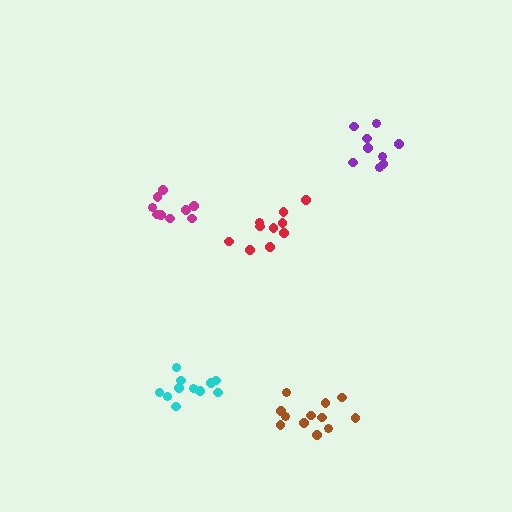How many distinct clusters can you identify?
There are 5 distinct clusters.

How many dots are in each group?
Group 1: 9 dots, Group 2: 9 dots, Group 3: 11 dots, Group 4: 10 dots, Group 5: 12 dots (51 total).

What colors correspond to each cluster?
The clusters are colored: magenta, purple, cyan, red, brown.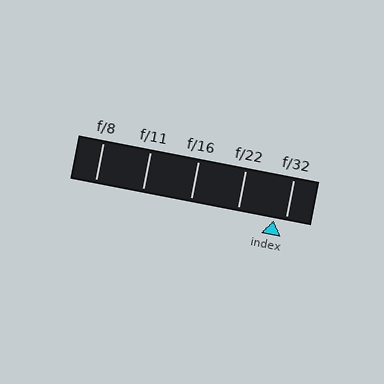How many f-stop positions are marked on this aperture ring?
There are 5 f-stop positions marked.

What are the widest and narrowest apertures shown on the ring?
The widest aperture shown is f/8 and the narrowest is f/32.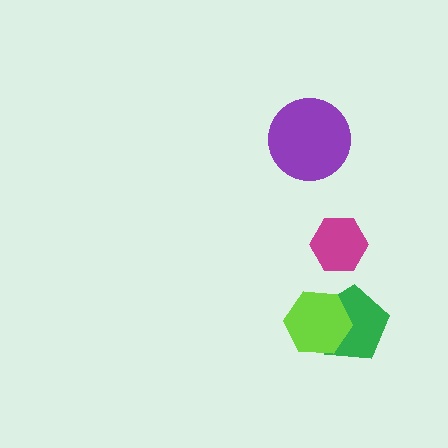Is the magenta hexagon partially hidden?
No, no other shape covers it.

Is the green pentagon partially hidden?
Yes, it is partially covered by another shape.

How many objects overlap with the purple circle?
0 objects overlap with the purple circle.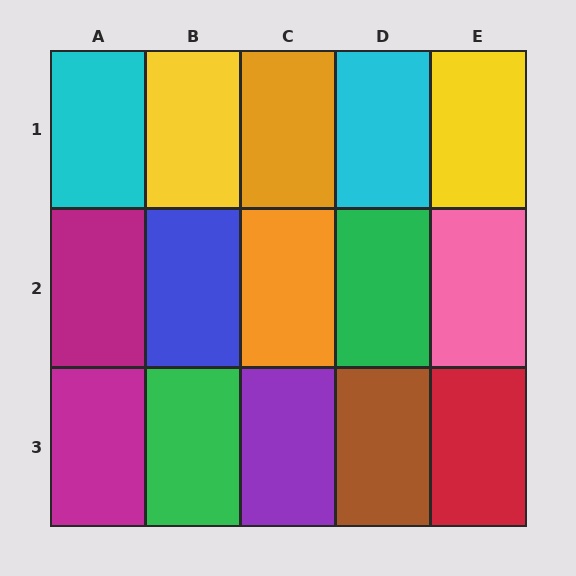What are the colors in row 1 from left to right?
Cyan, yellow, orange, cyan, yellow.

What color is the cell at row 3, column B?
Green.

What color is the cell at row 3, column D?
Brown.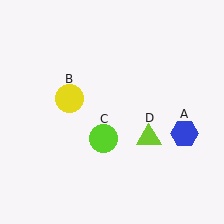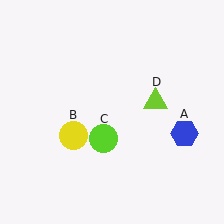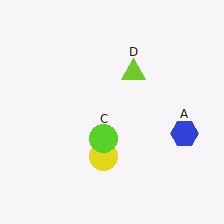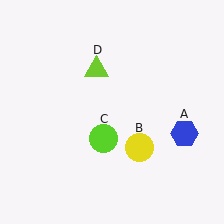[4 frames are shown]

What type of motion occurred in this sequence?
The yellow circle (object B), lime triangle (object D) rotated counterclockwise around the center of the scene.